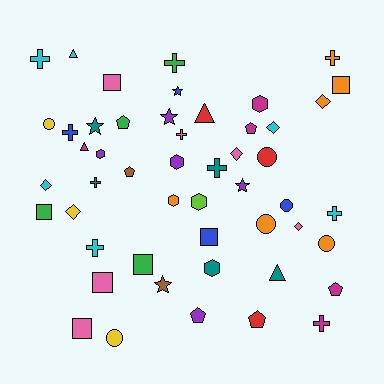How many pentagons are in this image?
There are 6 pentagons.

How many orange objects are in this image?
There are 6 orange objects.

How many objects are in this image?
There are 50 objects.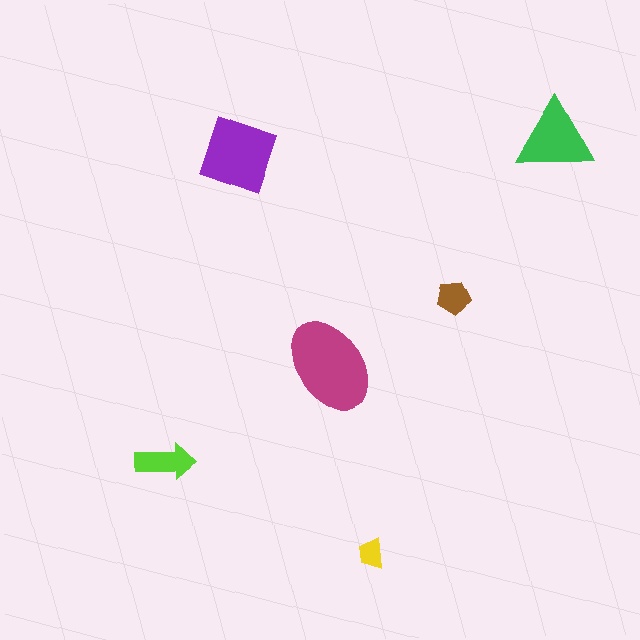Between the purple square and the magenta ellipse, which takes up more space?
The magenta ellipse.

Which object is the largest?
The magenta ellipse.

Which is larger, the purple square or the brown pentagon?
The purple square.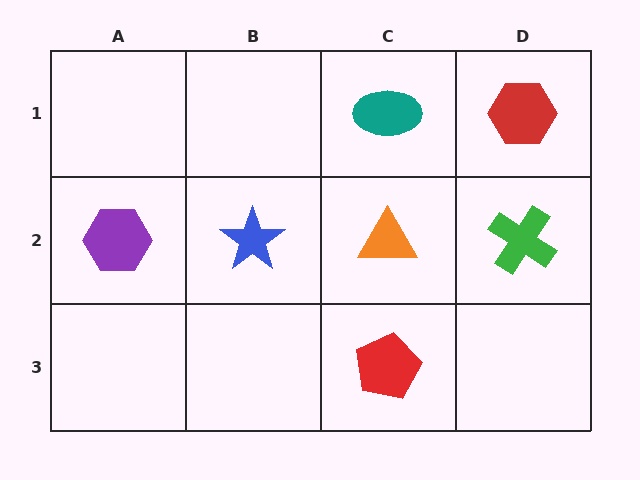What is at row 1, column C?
A teal ellipse.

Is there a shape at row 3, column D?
No, that cell is empty.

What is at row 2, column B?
A blue star.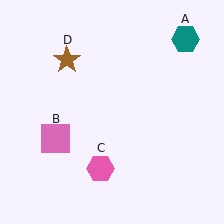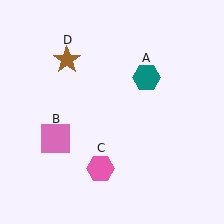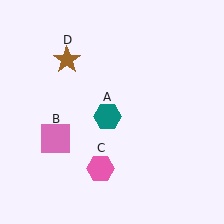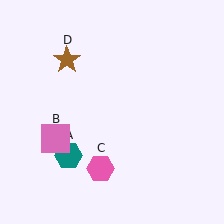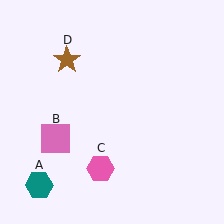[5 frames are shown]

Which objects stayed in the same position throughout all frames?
Pink square (object B) and pink hexagon (object C) and brown star (object D) remained stationary.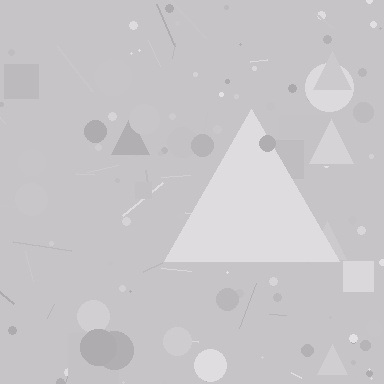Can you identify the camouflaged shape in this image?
The camouflaged shape is a triangle.